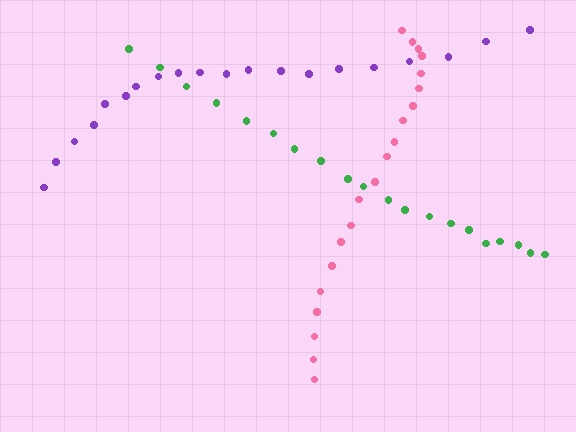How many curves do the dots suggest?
There are 3 distinct paths.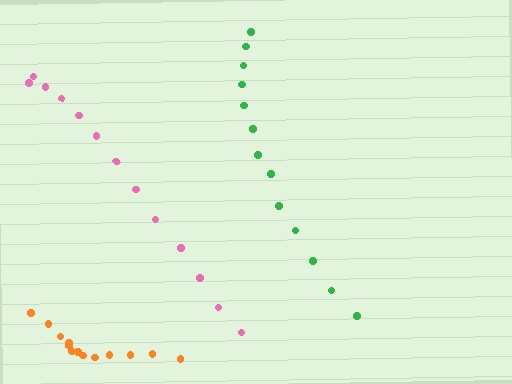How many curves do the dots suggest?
There are 3 distinct paths.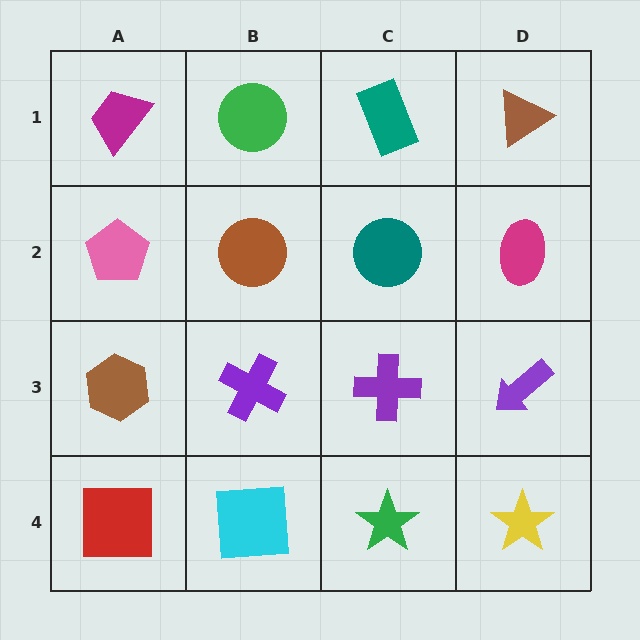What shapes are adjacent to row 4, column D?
A purple arrow (row 3, column D), a green star (row 4, column C).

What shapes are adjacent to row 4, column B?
A purple cross (row 3, column B), a red square (row 4, column A), a green star (row 4, column C).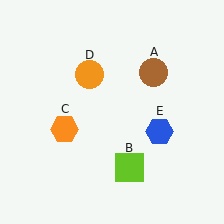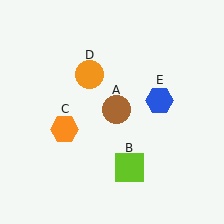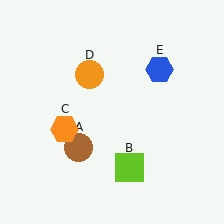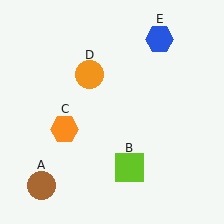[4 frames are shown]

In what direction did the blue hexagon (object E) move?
The blue hexagon (object E) moved up.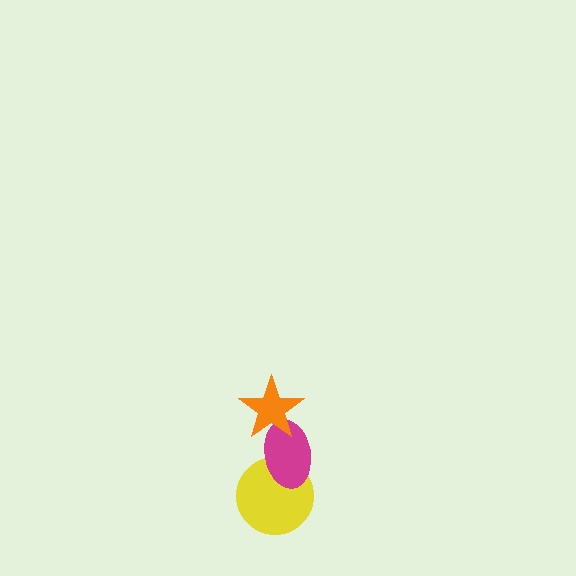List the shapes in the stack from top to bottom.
From top to bottom: the orange star, the magenta ellipse, the yellow circle.